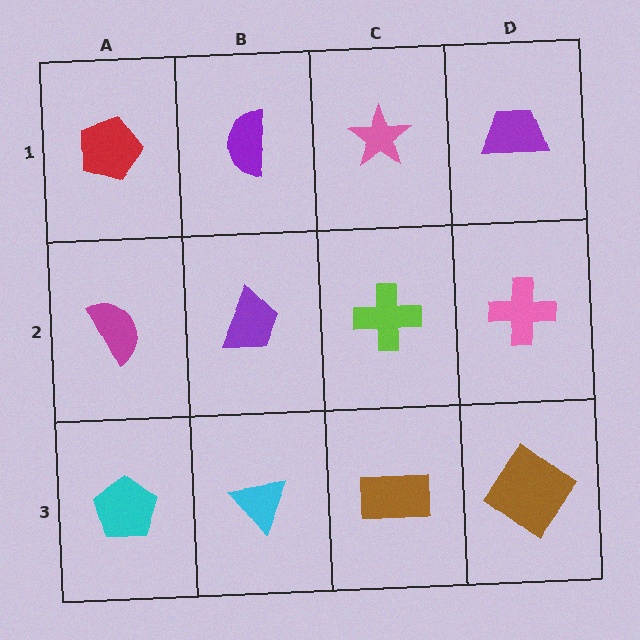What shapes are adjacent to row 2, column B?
A purple semicircle (row 1, column B), a cyan triangle (row 3, column B), a magenta semicircle (row 2, column A), a lime cross (row 2, column C).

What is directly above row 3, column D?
A pink cross.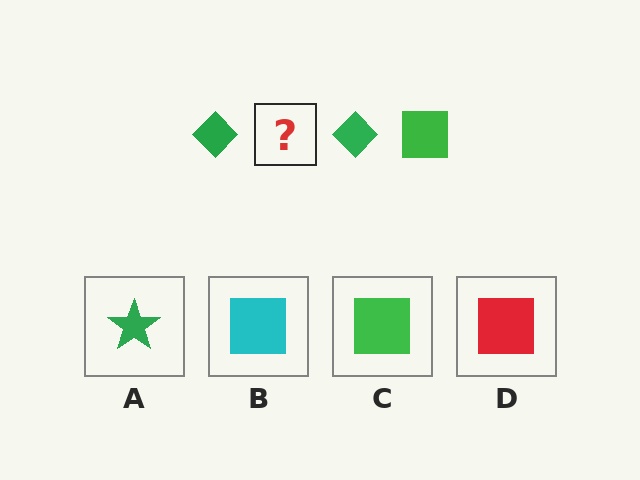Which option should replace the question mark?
Option C.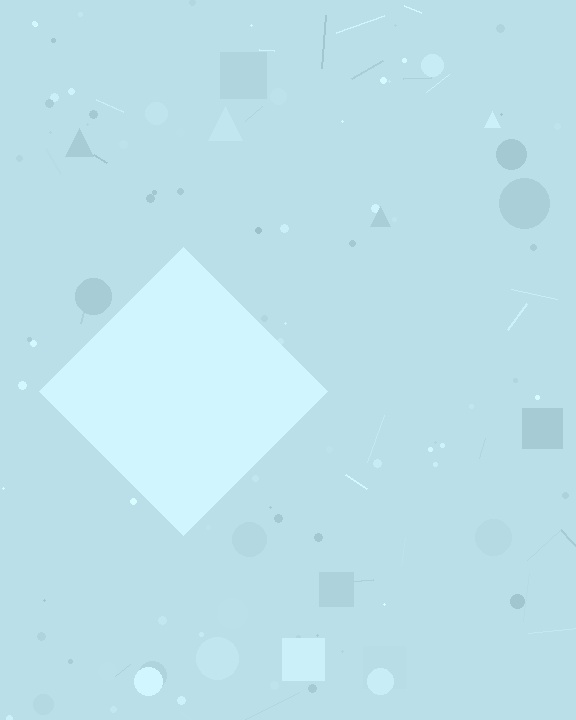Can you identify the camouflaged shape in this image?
The camouflaged shape is a diamond.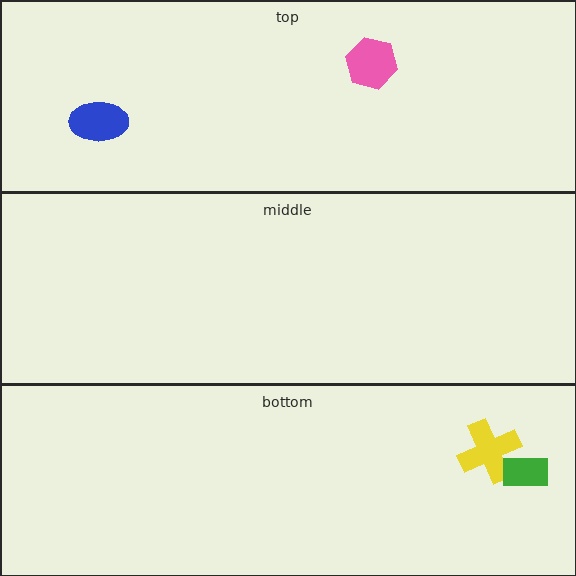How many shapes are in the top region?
2.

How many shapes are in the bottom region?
2.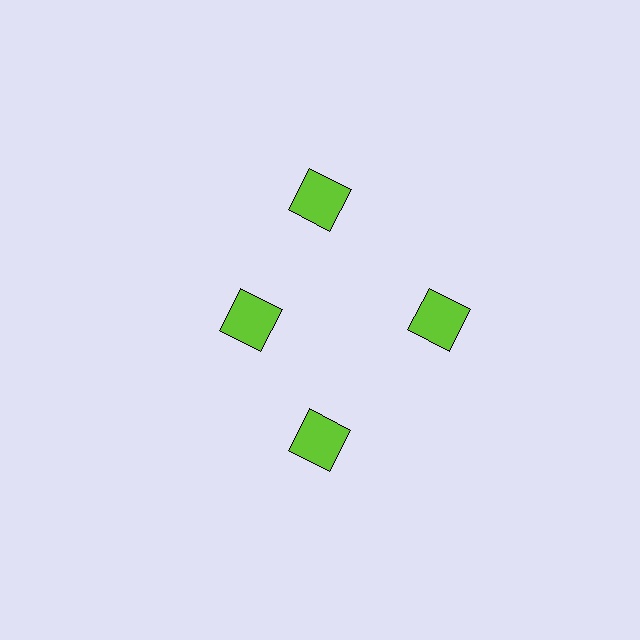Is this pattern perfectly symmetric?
No. The 4 lime squares are arranged in a ring, but one element near the 9 o'clock position is pulled inward toward the center, breaking the 4-fold rotational symmetry.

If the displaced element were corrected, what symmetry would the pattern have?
It would have 4-fold rotational symmetry — the pattern would map onto itself every 90 degrees.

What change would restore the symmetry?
The symmetry would be restored by moving it outward, back onto the ring so that all 4 squares sit at equal angles and equal distance from the center.